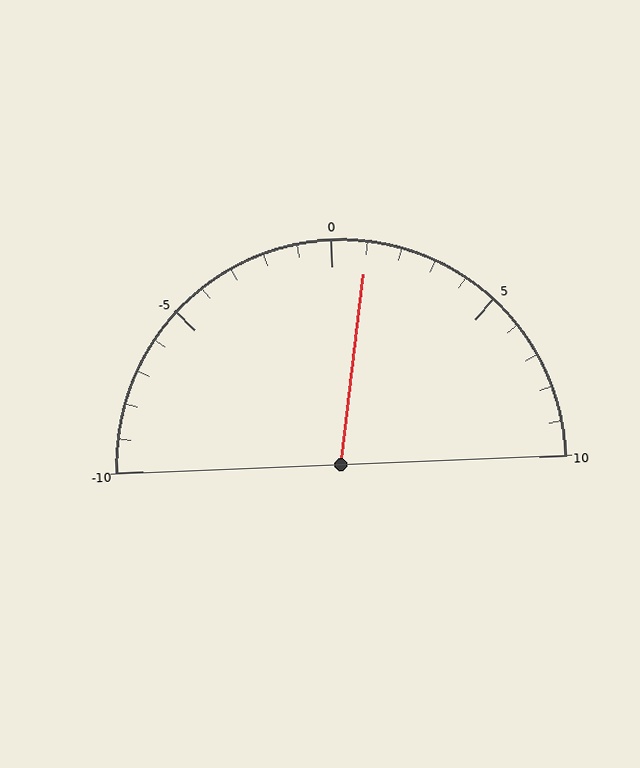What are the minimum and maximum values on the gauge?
The gauge ranges from -10 to 10.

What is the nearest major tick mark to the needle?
The nearest major tick mark is 0.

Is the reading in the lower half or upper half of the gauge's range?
The reading is in the upper half of the range (-10 to 10).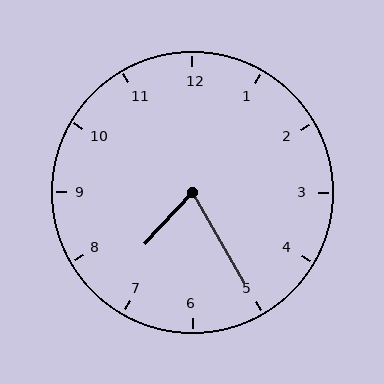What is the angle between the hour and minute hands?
Approximately 72 degrees.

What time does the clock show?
7:25.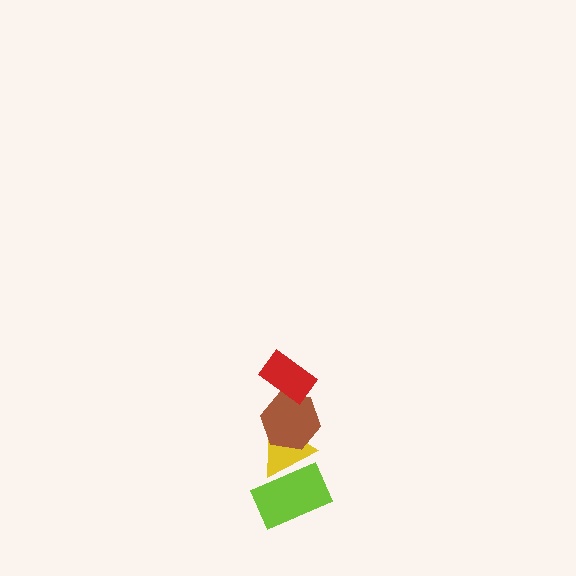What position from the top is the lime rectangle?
The lime rectangle is 4th from the top.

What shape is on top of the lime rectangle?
The yellow triangle is on top of the lime rectangle.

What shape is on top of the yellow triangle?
The brown hexagon is on top of the yellow triangle.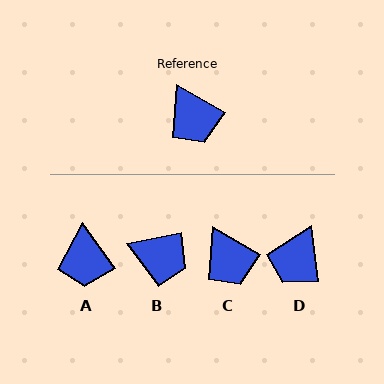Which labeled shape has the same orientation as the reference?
C.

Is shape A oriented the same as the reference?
No, it is off by about 24 degrees.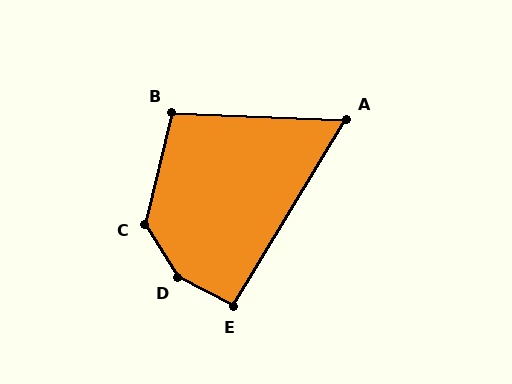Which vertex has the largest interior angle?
D, at approximately 149 degrees.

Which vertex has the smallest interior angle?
A, at approximately 61 degrees.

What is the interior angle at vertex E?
Approximately 94 degrees (approximately right).